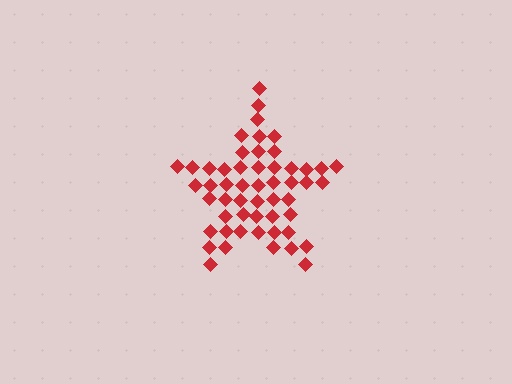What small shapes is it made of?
It is made of small diamonds.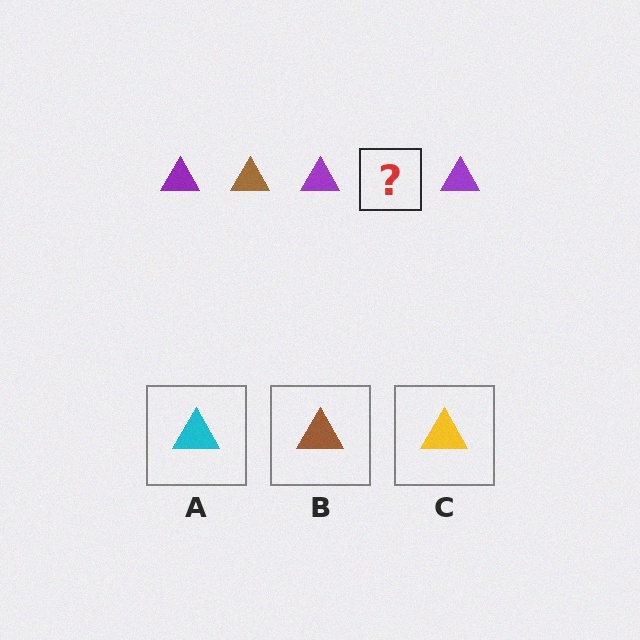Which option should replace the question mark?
Option B.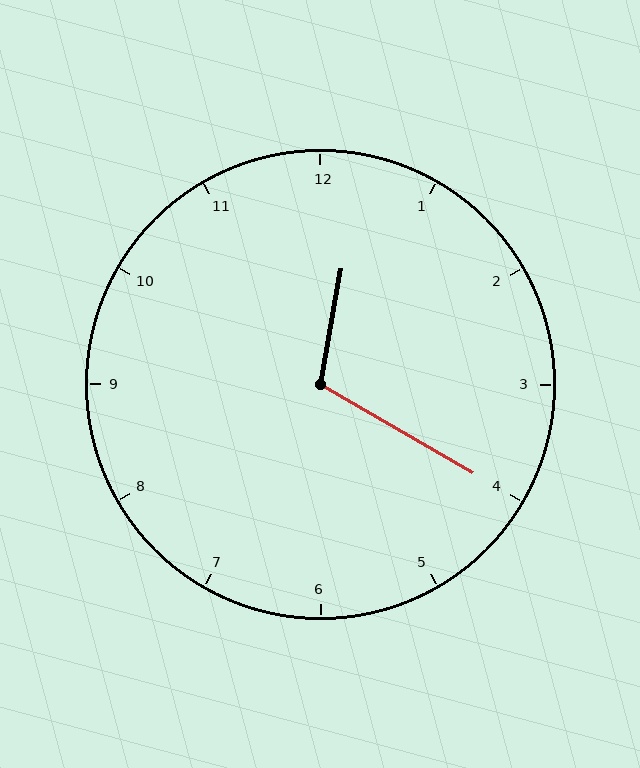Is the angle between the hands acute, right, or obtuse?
It is obtuse.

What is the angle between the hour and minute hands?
Approximately 110 degrees.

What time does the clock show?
12:20.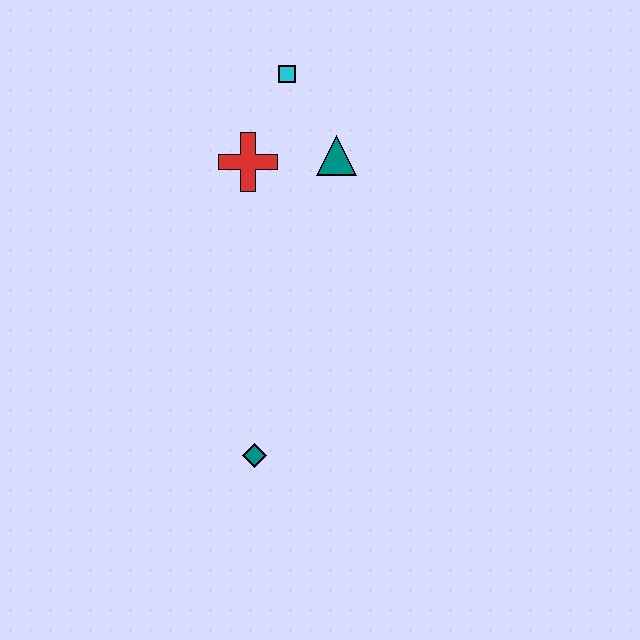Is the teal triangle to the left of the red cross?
No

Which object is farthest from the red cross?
The teal diamond is farthest from the red cross.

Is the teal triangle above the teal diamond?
Yes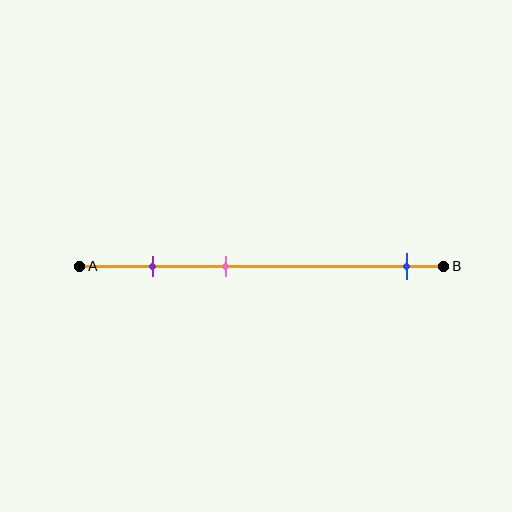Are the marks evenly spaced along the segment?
No, the marks are not evenly spaced.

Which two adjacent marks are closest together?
The purple and pink marks are the closest adjacent pair.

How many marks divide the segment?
There are 3 marks dividing the segment.